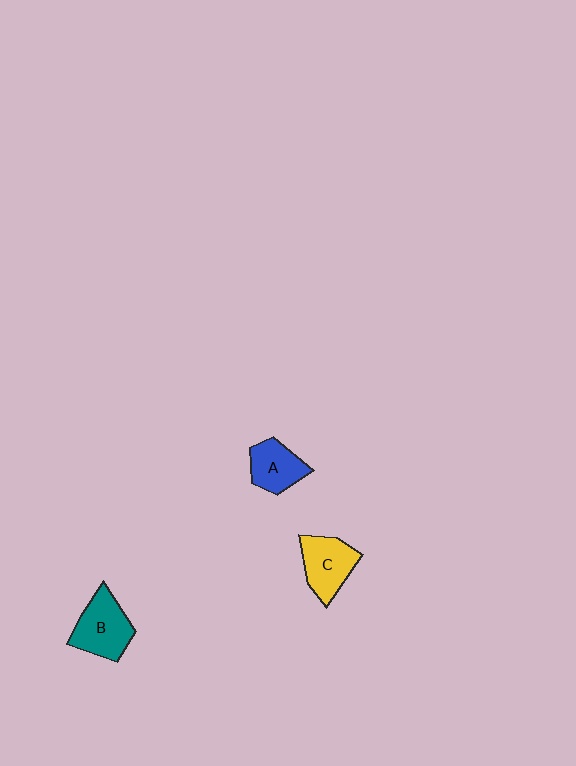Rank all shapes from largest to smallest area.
From largest to smallest: B (teal), C (yellow), A (blue).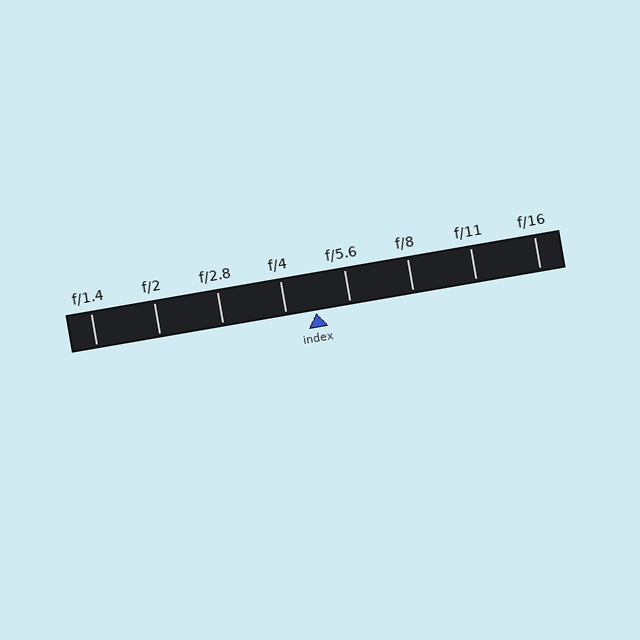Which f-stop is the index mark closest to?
The index mark is closest to f/4.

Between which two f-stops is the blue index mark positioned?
The index mark is between f/4 and f/5.6.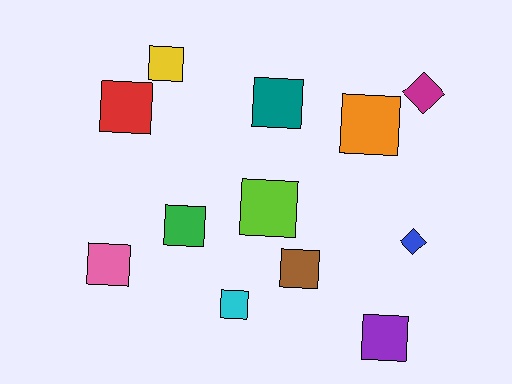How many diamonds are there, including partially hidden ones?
There are 2 diamonds.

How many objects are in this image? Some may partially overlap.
There are 12 objects.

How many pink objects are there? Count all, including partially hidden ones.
There is 1 pink object.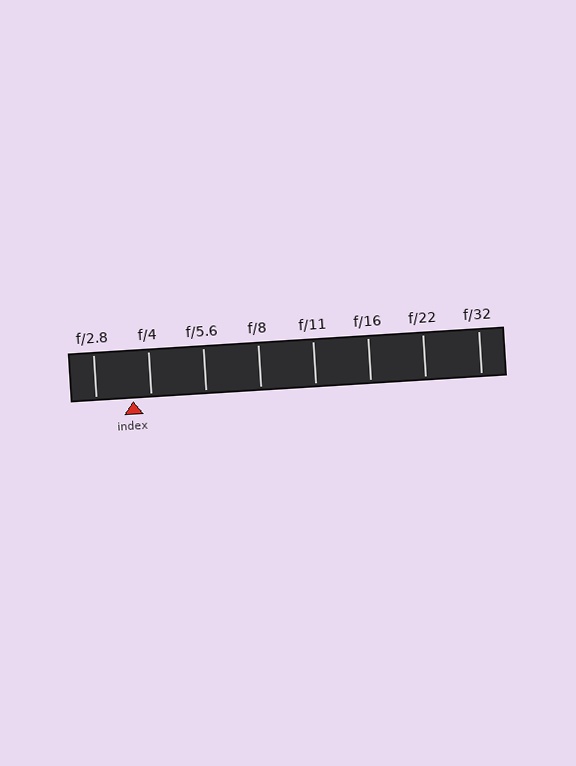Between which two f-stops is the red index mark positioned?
The index mark is between f/2.8 and f/4.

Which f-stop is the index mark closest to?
The index mark is closest to f/4.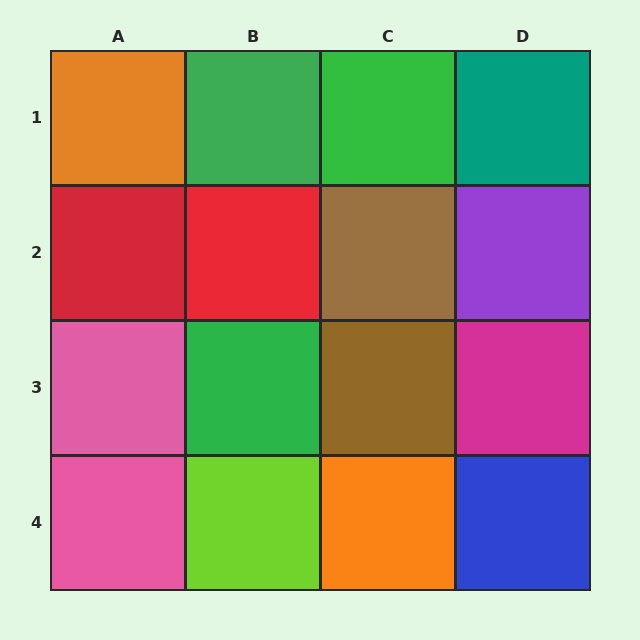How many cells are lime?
1 cell is lime.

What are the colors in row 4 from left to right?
Pink, lime, orange, blue.